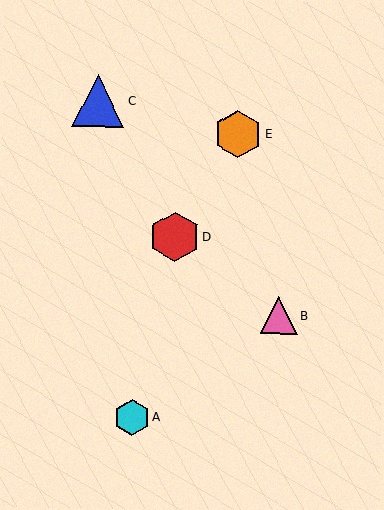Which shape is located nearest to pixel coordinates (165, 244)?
The red hexagon (labeled D) at (175, 237) is nearest to that location.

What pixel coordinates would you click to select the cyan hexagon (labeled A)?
Click at (132, 417) to select the cyan hexagon A.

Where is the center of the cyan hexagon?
The center of the cyan hexagon is at (132, 417).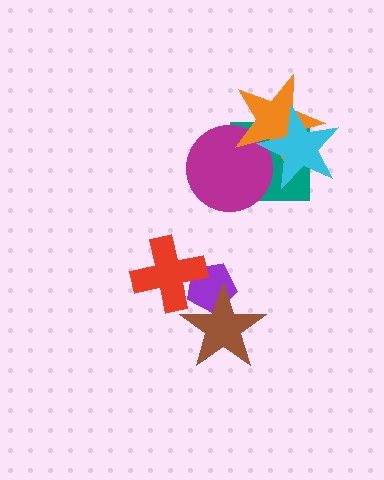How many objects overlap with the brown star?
1 object overlaps with the brown star.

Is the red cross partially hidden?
No, no other shape covers it.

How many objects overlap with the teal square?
3 objects overlap with the teal square.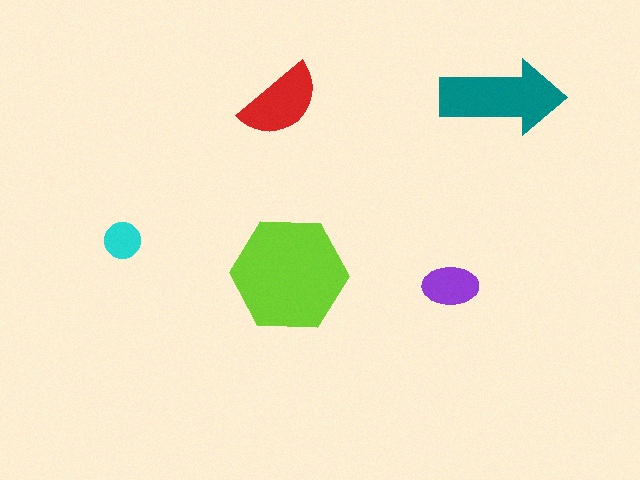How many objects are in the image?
There are 5 objects in the image.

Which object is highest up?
The teal arrow is topmost.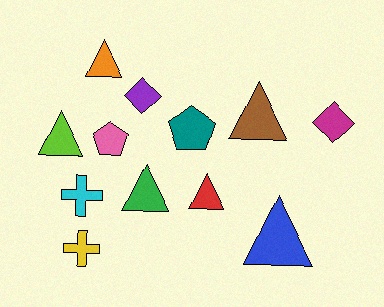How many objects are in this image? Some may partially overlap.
There are 12 objects.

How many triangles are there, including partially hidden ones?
There are 6 triangles.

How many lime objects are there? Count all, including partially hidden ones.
There is 1 lime object.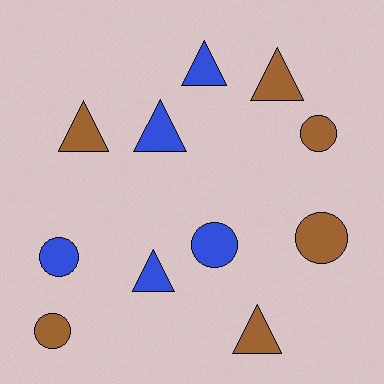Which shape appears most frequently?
Triangle, with 6 objects.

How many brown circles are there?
There are 3 brown circles.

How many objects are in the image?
There are 11 objects.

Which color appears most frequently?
Brown, with 6 objects.